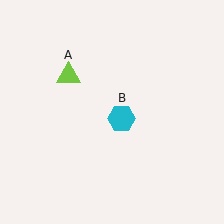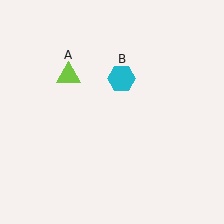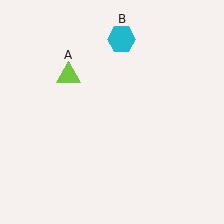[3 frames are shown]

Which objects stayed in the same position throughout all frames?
Lime triangle (object A) remained stationary.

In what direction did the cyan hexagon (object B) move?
The cyan hexagon (object B) moved up.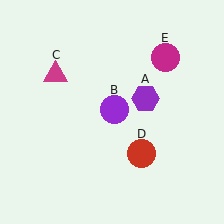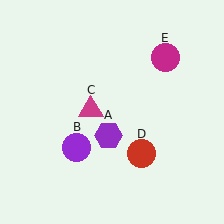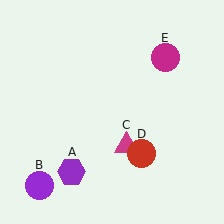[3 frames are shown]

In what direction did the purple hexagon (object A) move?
The purple hexagon (object A) moved down and to the left.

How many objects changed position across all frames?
3 objects changed position: purple hexagon (object A), purple circle (object B), magenta triangle (object C).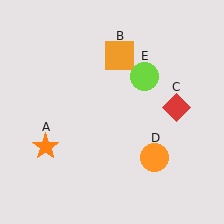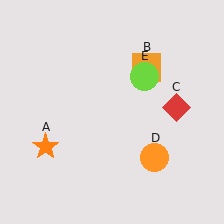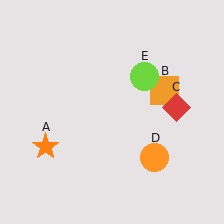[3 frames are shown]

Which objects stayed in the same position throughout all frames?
Orange star (object A) and red diamond (object C) and orange circle (object D) and lime circle (object E) remained stationary.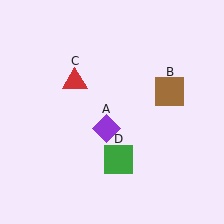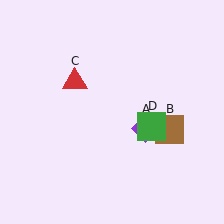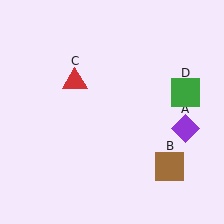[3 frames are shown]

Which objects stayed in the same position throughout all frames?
Red triangle (object C) remained stationary.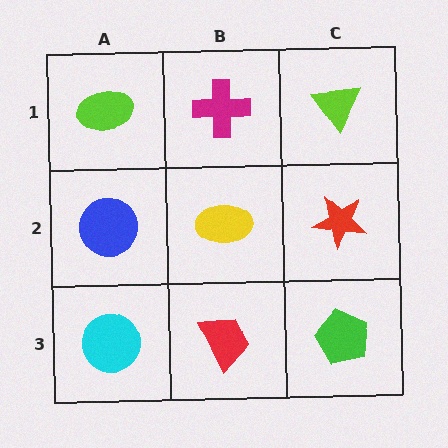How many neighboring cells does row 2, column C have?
3.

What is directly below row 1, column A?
A blue circle.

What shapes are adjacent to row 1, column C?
A red star (row 2, column C), a magenta cross (row 1, column B).